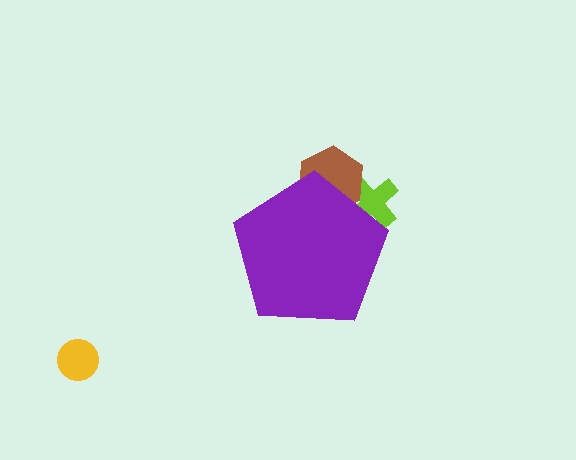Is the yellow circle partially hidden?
No, the yellow circle is fully visible.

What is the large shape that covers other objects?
A purple pentagon.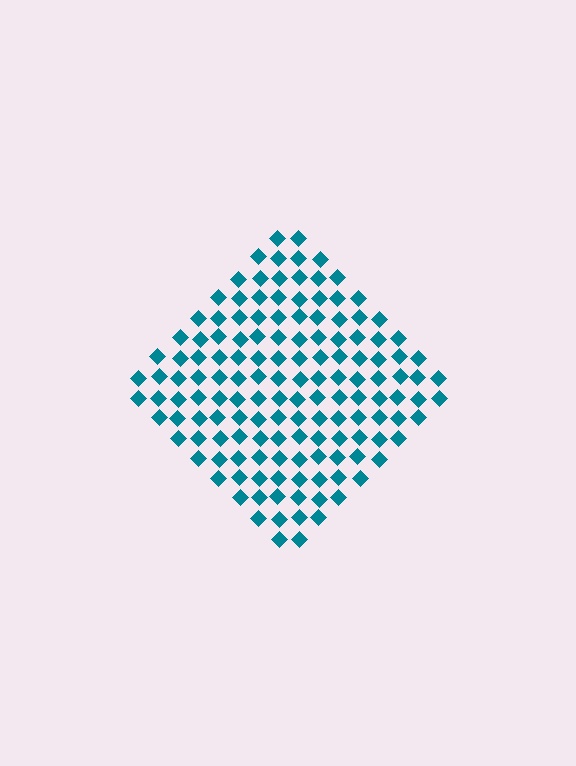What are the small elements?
The small elements are diamonds.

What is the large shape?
The large shape is a diamond.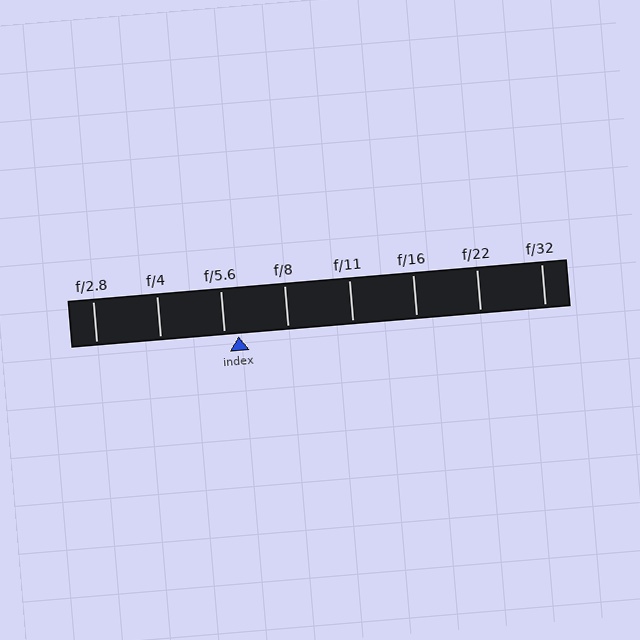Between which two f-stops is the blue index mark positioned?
The index mark is between f/5.6 and f/8.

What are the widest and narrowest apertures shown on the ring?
The widest aperture shown is f/2.8 and the narrowest is f/32.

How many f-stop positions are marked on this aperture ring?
There are 8 f-stop positions marked.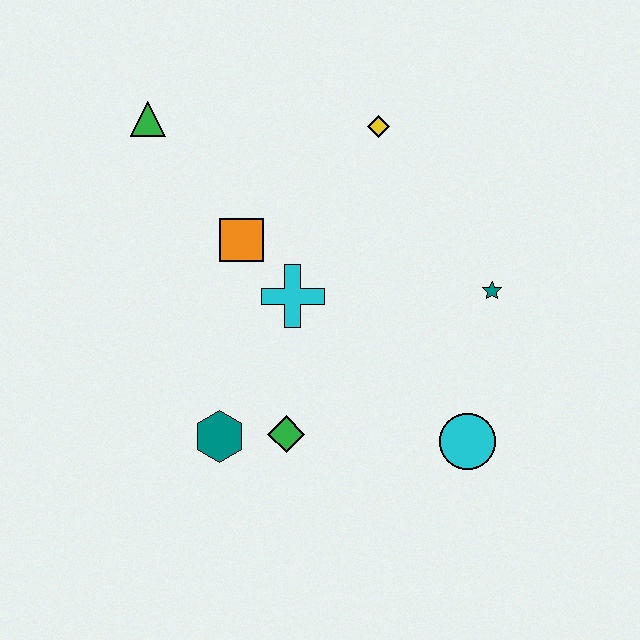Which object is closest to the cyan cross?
The orange square is closest to the cyan cross.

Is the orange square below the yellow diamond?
Yes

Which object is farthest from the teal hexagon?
The yellow diamond is farthest from the teal hexagon.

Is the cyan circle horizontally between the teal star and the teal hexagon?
Yes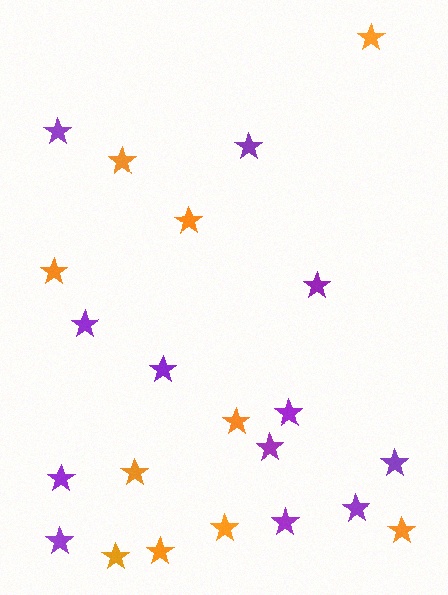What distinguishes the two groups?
There are 2 groups: one group of purple stars (12) and one group of orange stars (10).